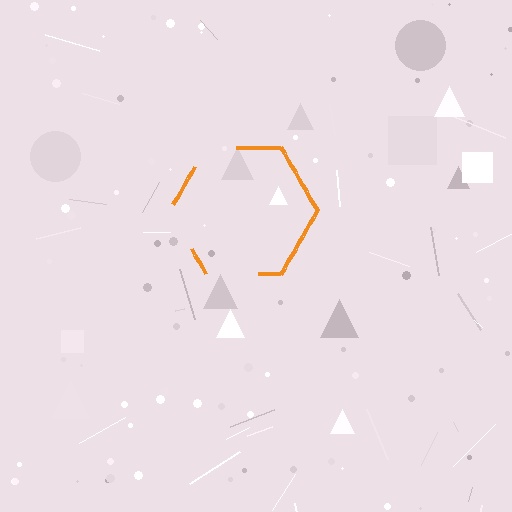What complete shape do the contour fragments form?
The contour fragments form a hexagon.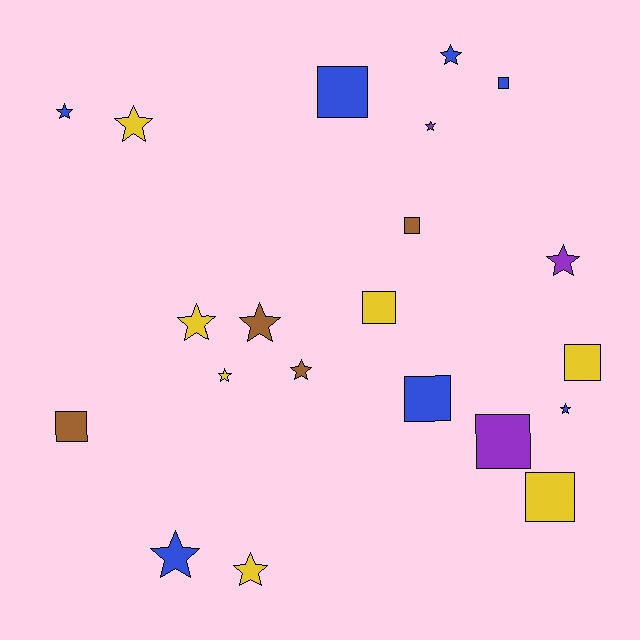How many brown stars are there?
There are 2 brown stars.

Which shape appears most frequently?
Star, with 12 objects.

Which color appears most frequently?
Blue, with 7 objects.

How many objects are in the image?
There are 21 objects.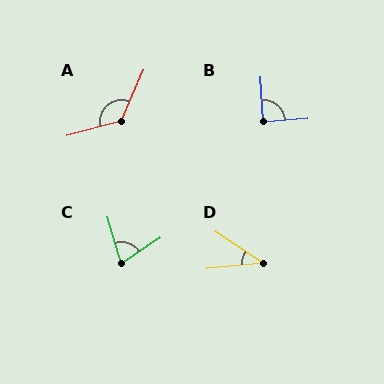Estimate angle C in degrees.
Approximately 73 degrees.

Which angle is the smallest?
D, at approximately 39 degrees.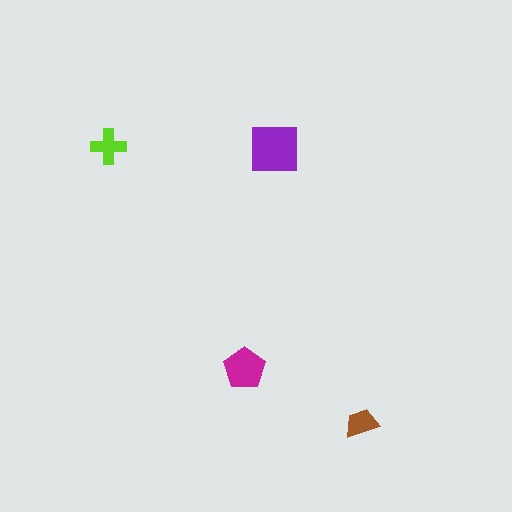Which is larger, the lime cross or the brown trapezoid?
The lime cross.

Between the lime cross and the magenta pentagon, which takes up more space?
The magenta pentagon.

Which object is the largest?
The purple square.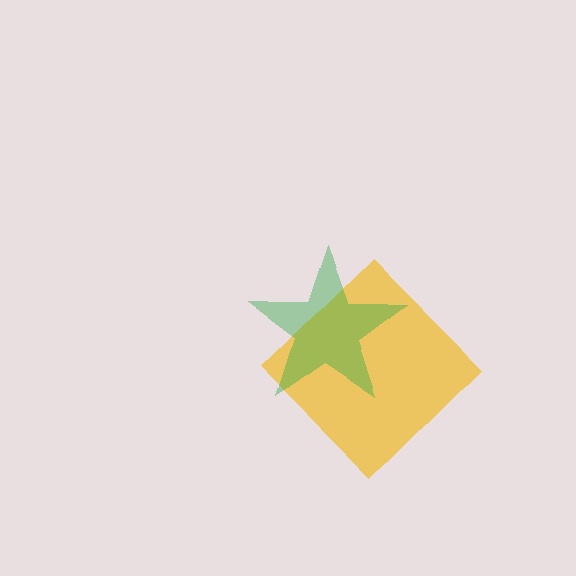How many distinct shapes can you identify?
There are 2 distinct shapes: a yellow diamond, a green star.